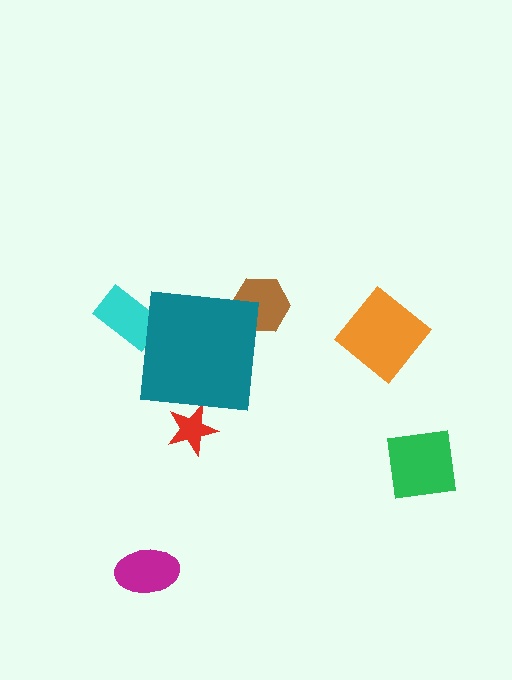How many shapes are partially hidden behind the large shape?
3 shapes are partially hidden.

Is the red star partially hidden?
Yes, the red star is partially hidden behind the teal square.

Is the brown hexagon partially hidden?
Yes, the brown hexagon is partially hidden behind the teal square.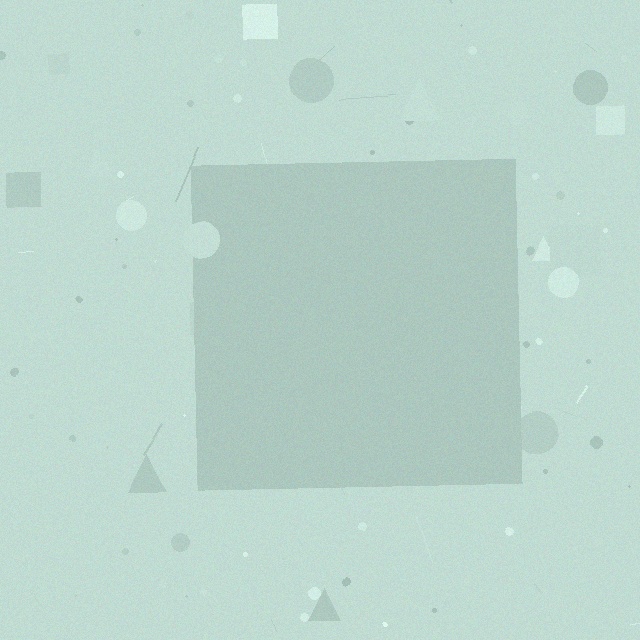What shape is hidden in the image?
A square is hidden in the image.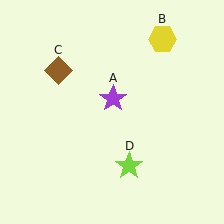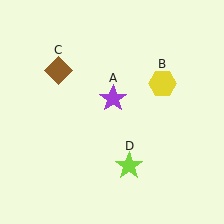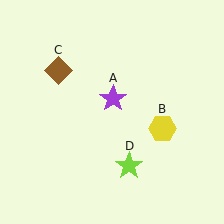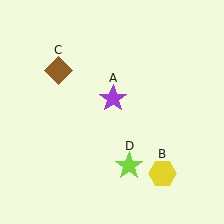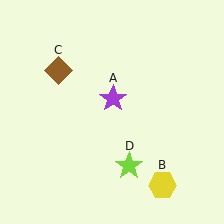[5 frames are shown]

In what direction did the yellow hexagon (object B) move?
The yellow hexagon (object B) moved down.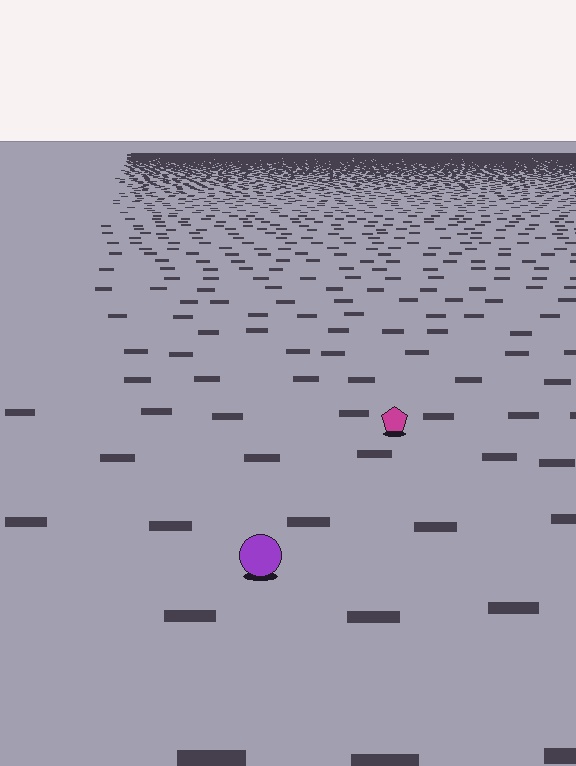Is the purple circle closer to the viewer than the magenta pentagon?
Yes. The purple circle is closer — you can tell from the texture gradient: the ground texture is coarser near it.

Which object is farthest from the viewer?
The magenta pentagon is farthest from the viewer. It appears smaller and the ground texture around it is denser.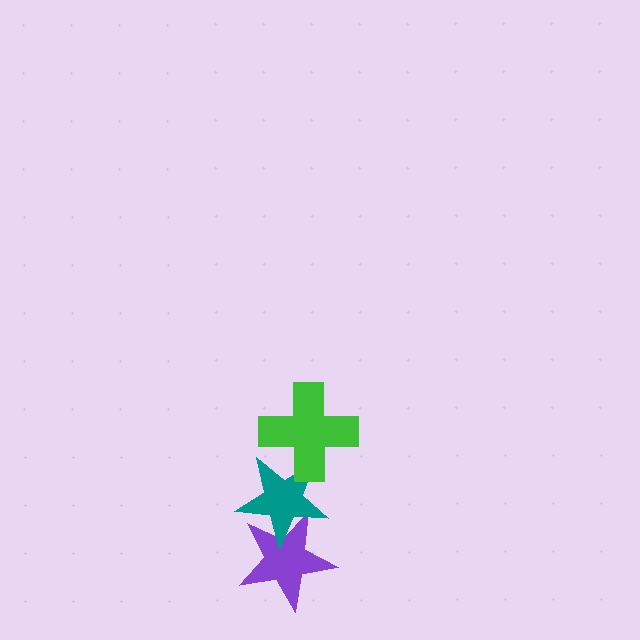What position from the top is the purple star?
The purple star is 3rd from the top.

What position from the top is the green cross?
The green cross is 1st from the top.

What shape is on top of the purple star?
The teal star is on top of the purple star.